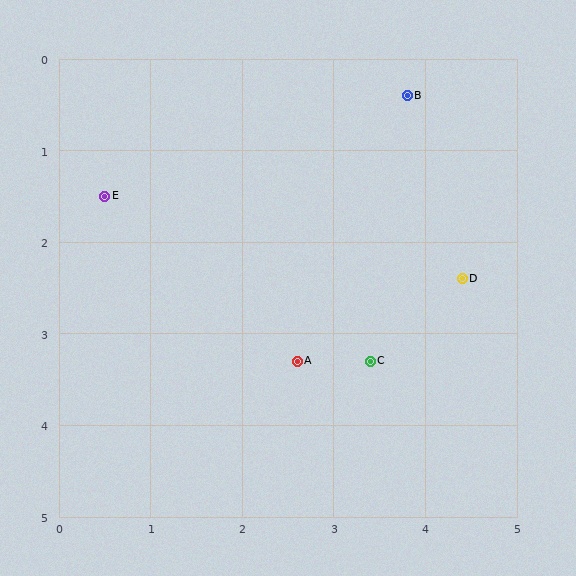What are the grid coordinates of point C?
Point C is at approximately (3.4, 3.3).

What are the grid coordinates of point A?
Point A is at approximately (2.6, 3.3).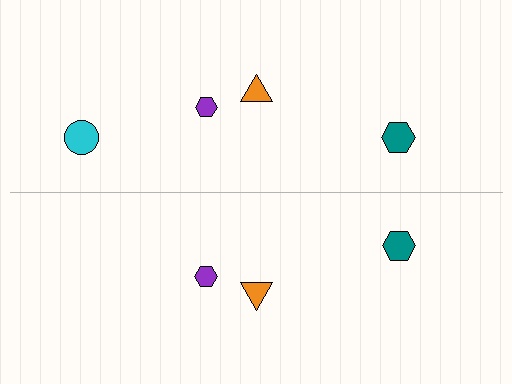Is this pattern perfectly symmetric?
No, the pattern is not perfectly symmetric. A cyan circle is missing from the bottom side.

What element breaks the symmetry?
A cyan circle is missing from the bottom side.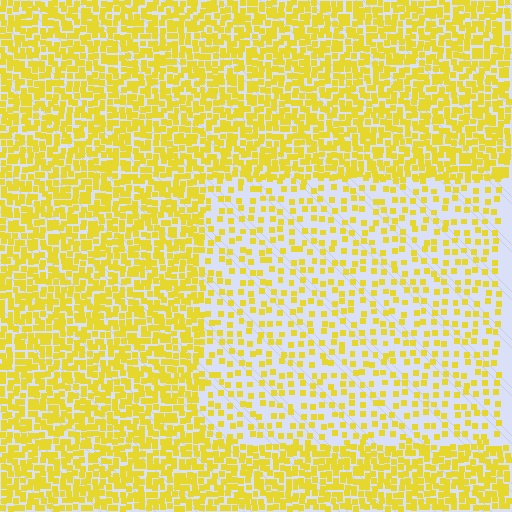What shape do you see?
I see a rectangle.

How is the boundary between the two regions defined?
The boundary is defined by a change in element density (approximately 2.4x ratio). All elements are the same color, size, and shape.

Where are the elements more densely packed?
The elements are more densely packed outside the rectangle boundary.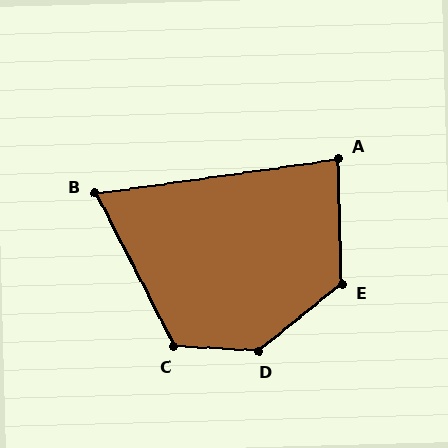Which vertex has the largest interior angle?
D, at approximately 138 degrees.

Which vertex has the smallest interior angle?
B, at approximately 71 degrees.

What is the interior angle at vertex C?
Approximately 121 degrees (obtuse).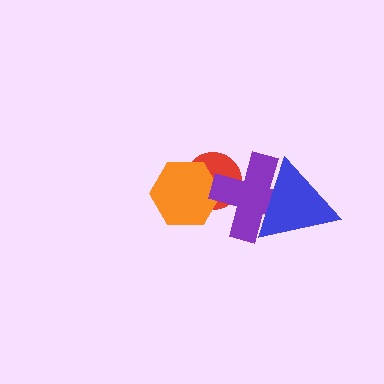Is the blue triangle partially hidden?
No, no other shape covers it.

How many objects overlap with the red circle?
2 objects overlap with the red circle.